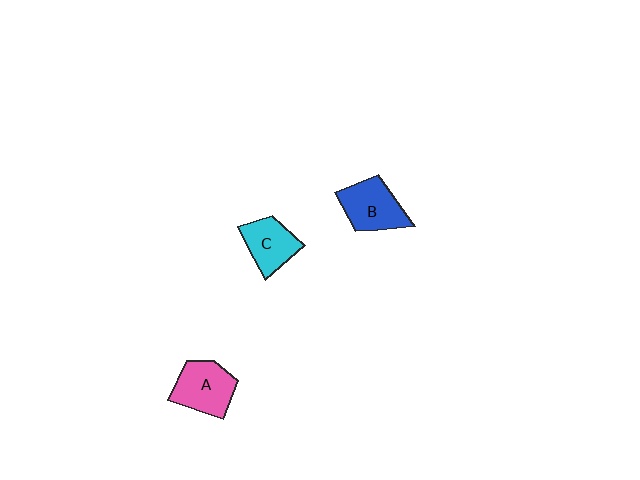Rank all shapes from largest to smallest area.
From largest to smallest: B (blue), A (pink), C (cyan).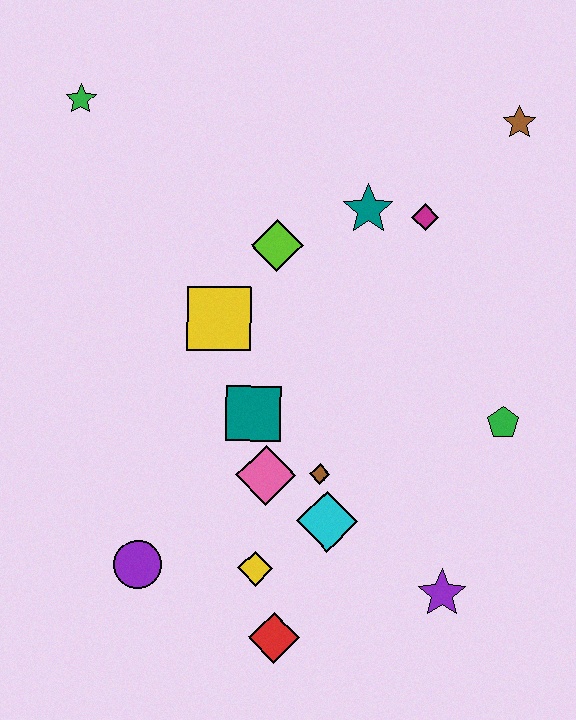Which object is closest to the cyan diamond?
The brown diamond is closest to the cyan diamond.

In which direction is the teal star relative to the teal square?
The teal star is above the teal square.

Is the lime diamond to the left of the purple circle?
No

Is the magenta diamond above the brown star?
No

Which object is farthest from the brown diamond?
The green star is farthest from the brown diamond.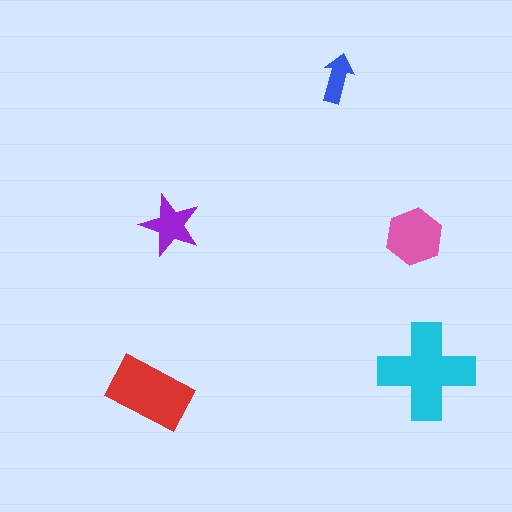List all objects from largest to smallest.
The cyan cross, the red rectangle, the pink hexagon, the purple star, the blue arrow.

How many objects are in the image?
There are 5 objects in the image.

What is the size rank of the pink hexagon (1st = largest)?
3rd.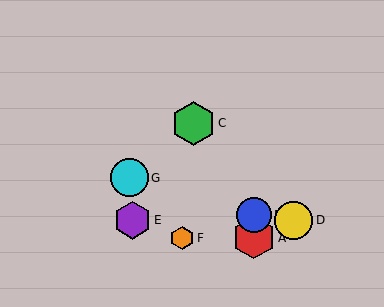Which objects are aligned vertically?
Objects A, B are aligned vertically.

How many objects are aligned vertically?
2 objects (A, B) are aligned vertically.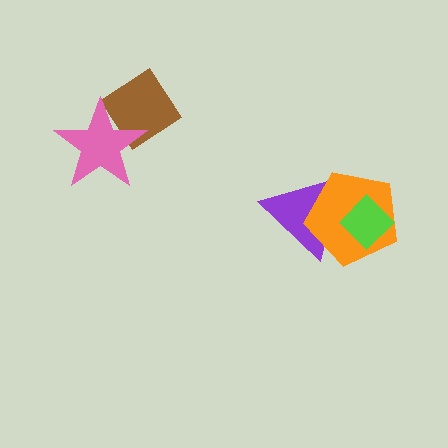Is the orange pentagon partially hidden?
Yes, it is partially covered by another shape.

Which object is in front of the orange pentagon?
The lime diamond is in front of the orange pentagon.